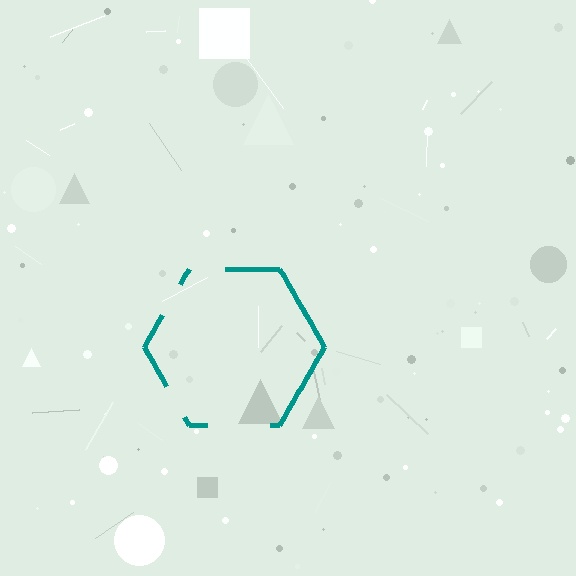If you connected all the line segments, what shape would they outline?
They would outline a hexagon.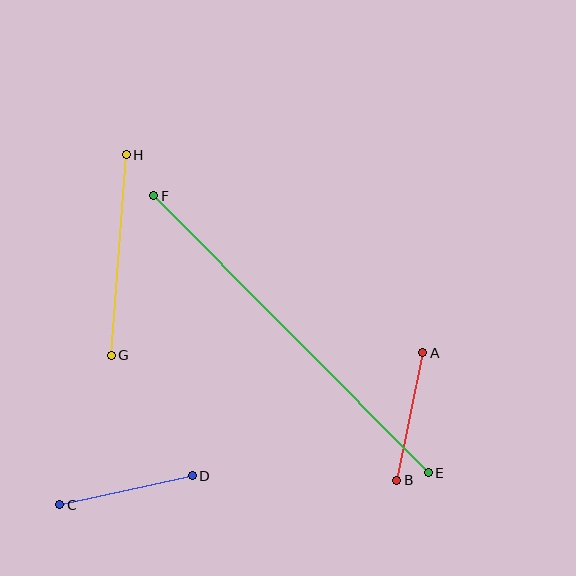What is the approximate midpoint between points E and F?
The midpoint is at approximately (291, 334) pixels.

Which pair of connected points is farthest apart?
Points E and F are farthest apart.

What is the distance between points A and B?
The distance is approximately 130 pixels.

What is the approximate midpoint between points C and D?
The midpoint is at approximately (126, 490) pixels.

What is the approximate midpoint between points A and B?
The midpoint is at approximately (410, 417) pixels.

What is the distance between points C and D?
The distance is approximately 136 pixels.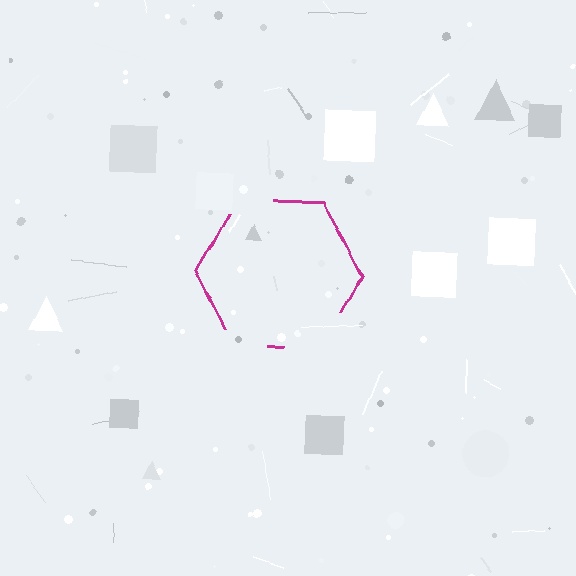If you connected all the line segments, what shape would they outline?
They would outline a hexagon.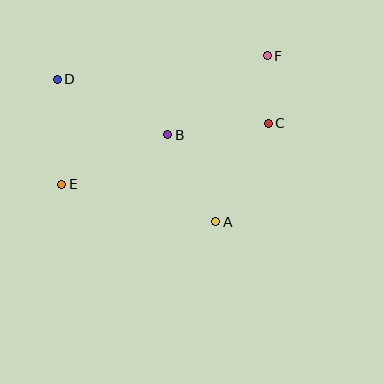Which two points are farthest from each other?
Points E and F are farthest from each other.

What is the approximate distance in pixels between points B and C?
The distance between B and C is approximately 101 pixels.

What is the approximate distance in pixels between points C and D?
The distance between C and D is approximately 216 pixels.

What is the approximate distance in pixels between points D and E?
The distance between D and E is approximately 105 pixels.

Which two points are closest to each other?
Points C and F are closest to each other.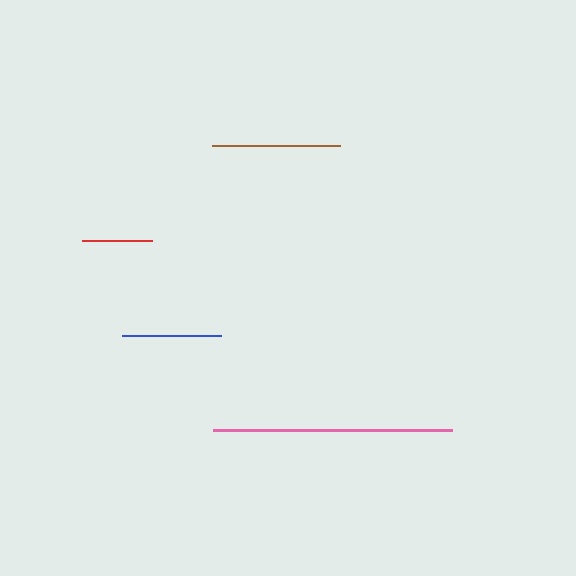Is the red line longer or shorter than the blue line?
The blue line is longer than the red line.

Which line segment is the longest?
The pink line is the longest at approximately 239 pixels.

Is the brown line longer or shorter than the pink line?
The pink line is longer than the brown line.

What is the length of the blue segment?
The blue segment is approximately 99 pixels long.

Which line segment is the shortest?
The red line is the shortest at approximately 70 pixels.